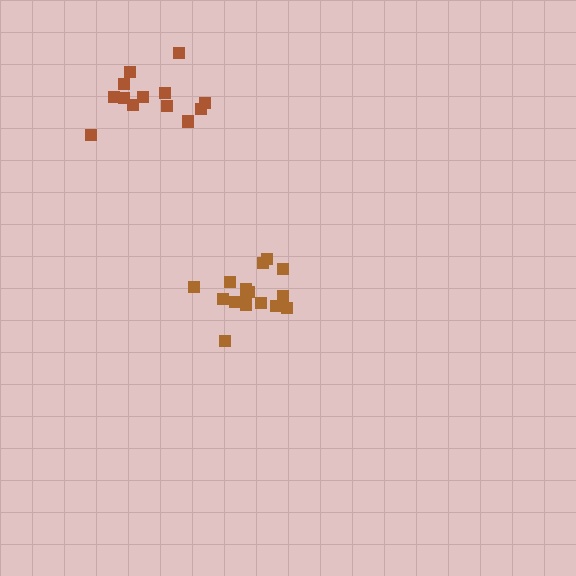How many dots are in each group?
Group 1: 13 dots, Group 2: 16 dots (29 total).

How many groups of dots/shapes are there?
There are 2 groups.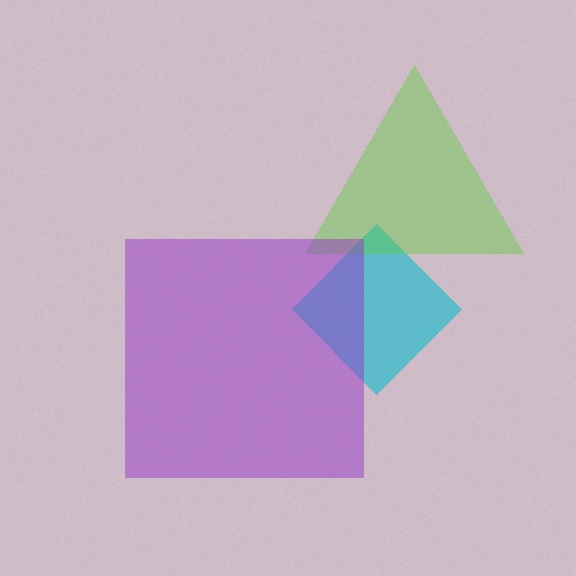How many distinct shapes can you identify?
There are 3 distinct shapes: a cyan diamond, a lime triangle, a purple square.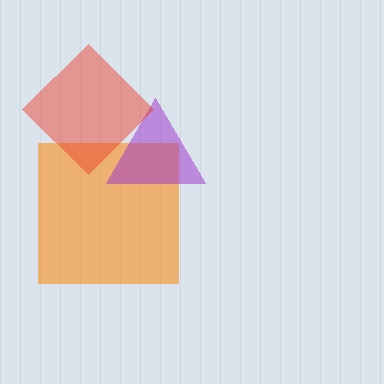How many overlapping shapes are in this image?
There are 3 overlapping shapes in the image.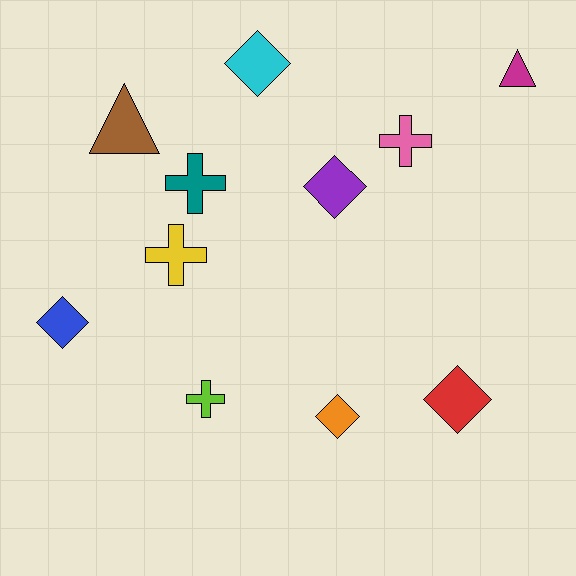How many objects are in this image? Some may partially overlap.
There are 11 objects.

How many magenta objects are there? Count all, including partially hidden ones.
There is 1 magenta object.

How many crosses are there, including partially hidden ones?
There are 4 crosses.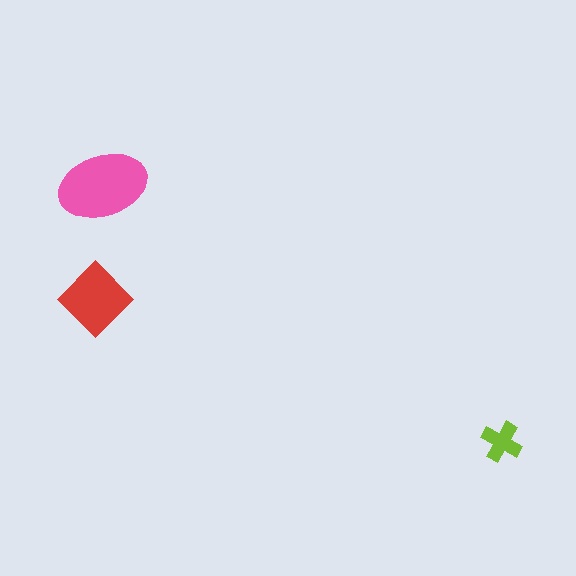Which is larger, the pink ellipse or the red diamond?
The pink ellipse.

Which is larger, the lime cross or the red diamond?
The red diamond.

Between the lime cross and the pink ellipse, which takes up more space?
The pink ellipse.